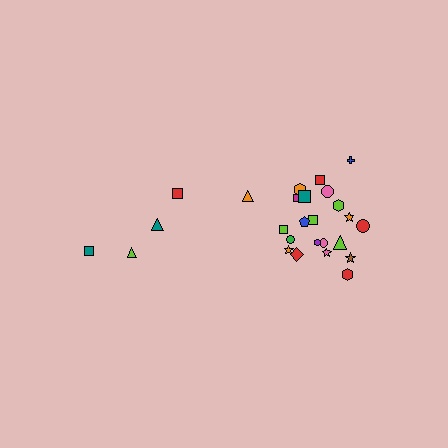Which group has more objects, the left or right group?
The right group.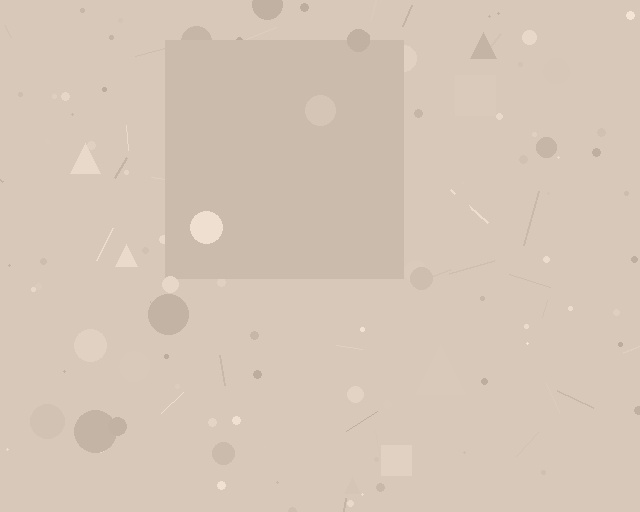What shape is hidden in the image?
A square is hidden in the image.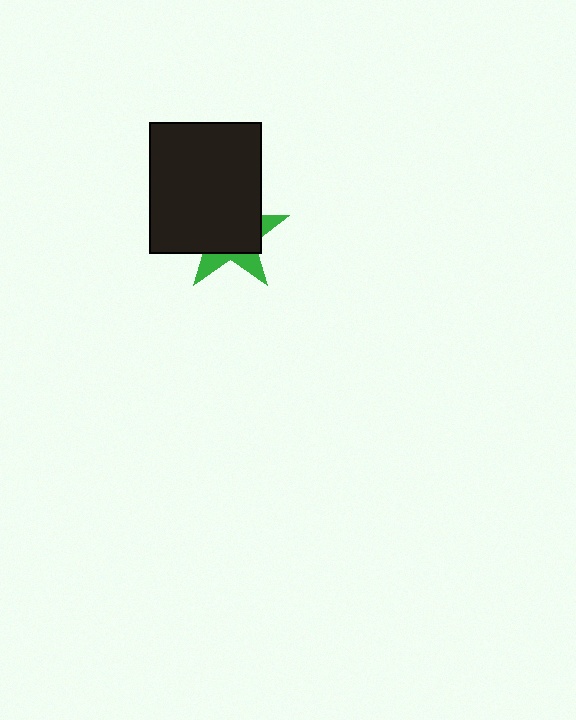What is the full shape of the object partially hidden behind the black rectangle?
The partially hidden object is a green star.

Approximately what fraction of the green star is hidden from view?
Roughly 69% of the green star is hidden behind the black rectangle.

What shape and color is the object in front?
The object in front is a black rectangle.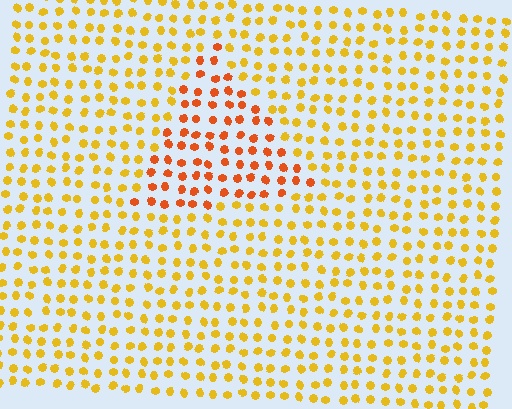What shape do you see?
I see a triangle.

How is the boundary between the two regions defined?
The boundary is defined purely by a slight shift in hue (about 31 degrees). Spacing, size, and orientation are identical on both sides.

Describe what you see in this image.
The image is filled with small yellow elements in a uniform arrangement. A triangle-shaped region is visible where the elements are tinted to a slightly different hue, forming a subtle color boundary.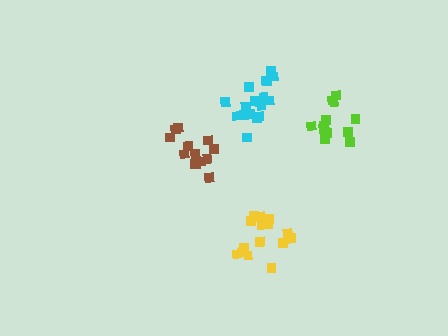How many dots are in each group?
Group 1: 15 dots, Group 2: 13 dots, Group 3: 18 dots, Group 4: 13 dots (59 total).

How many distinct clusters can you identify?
There are 4 distinct clusters.